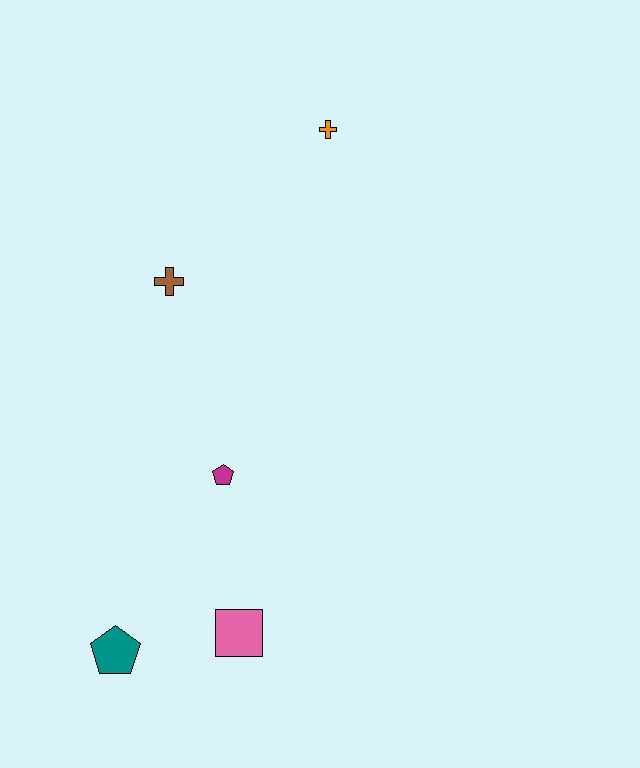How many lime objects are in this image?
There are no lime objects.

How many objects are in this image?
There are 5 objects.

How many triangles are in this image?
There are no triangles.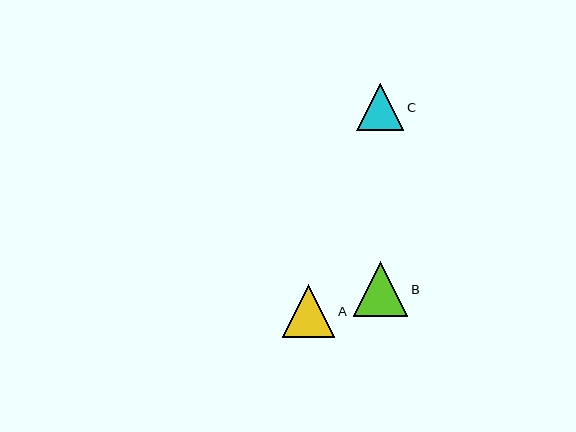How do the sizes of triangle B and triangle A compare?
Triangle B and triangle A are approximately the same size.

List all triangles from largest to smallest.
From largest to smallest: B, A, C.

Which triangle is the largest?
Triangle B is the largest with a size of approximately 55 pixels.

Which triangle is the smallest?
Triangle C is the smallest with a size of approximately 47 pixels.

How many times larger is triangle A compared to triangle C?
Triangle A is approximately 1.1 times the size of triangle C.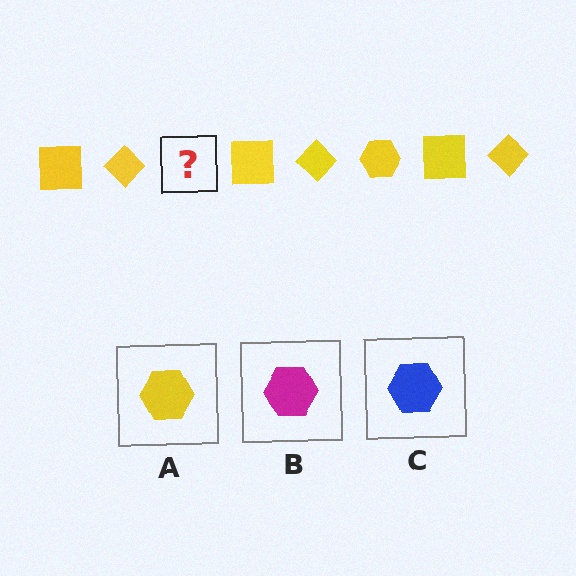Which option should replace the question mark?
Option A.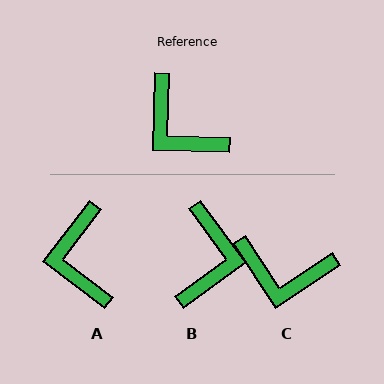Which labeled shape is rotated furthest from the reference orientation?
B, about 128 degrees away.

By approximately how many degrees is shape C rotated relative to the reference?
Approximately 35 degrees counter-clockwise.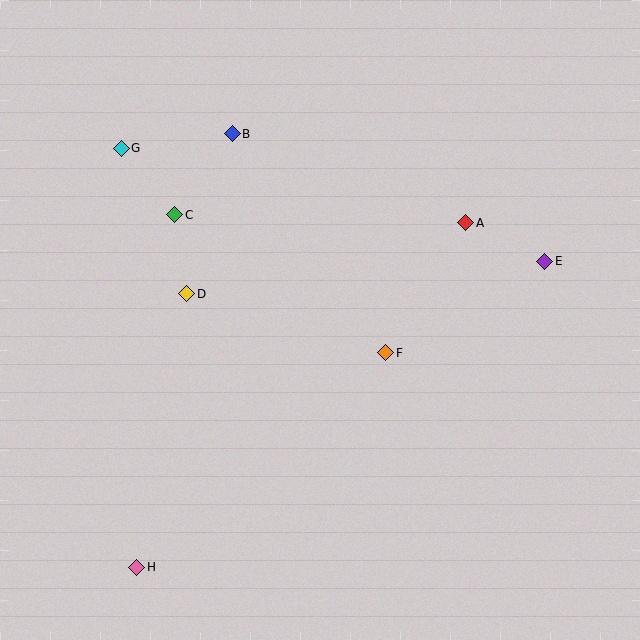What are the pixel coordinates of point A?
Point A is at (466, 223).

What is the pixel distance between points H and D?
The distance between H and D is 278 pixels.